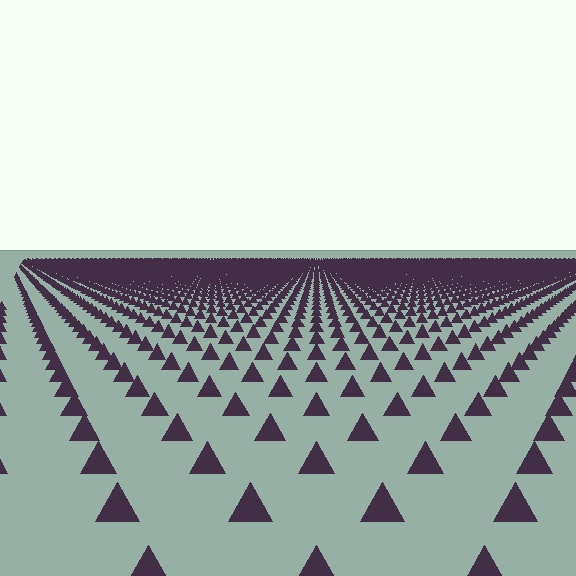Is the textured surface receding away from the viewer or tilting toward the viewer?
The surface is receding away from the viewer. Texture elements get smaller and denser toward the top.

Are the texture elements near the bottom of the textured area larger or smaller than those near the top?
Larger. Near the bottom, elements are closer to the viewer and appear at a bigger on-screen size.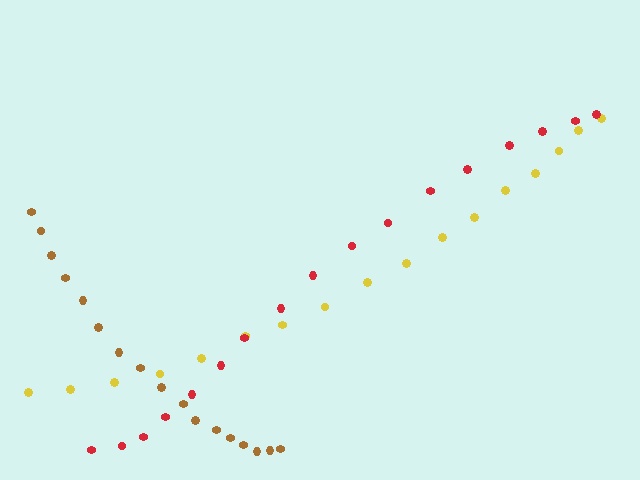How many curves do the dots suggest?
There are 3 distinct paths.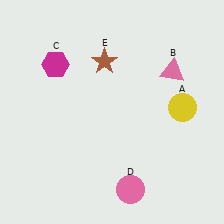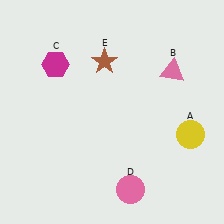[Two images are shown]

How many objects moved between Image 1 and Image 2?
1 object moved between the two images.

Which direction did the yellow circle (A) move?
The yellow circle (A) moved down.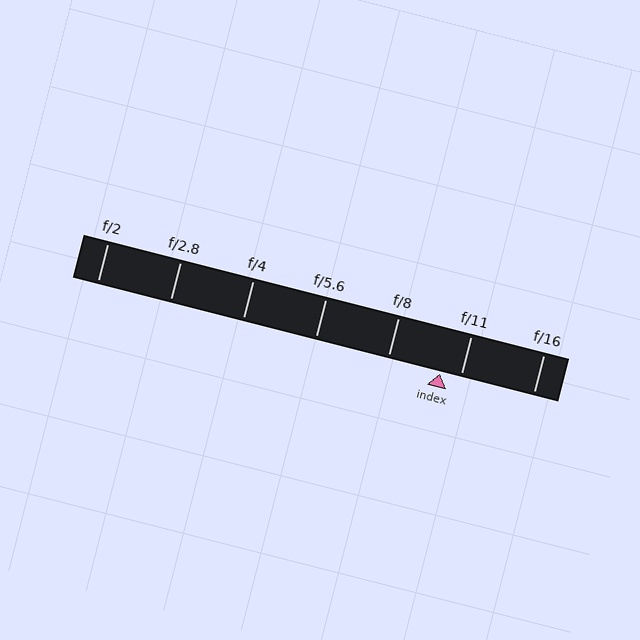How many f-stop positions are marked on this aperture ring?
There are 7 f-stop positions marked.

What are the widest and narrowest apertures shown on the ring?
The widest aperture shown is f/2 and the narrowest is f/16.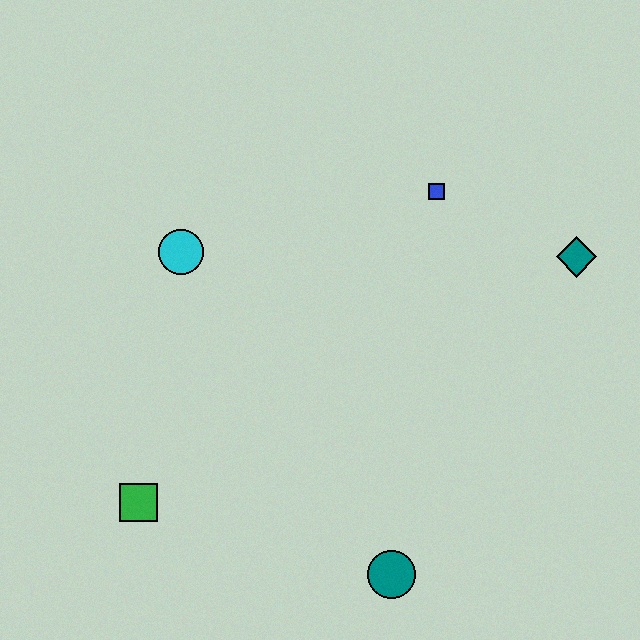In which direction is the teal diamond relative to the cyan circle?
The teal diamond is to the right of the cyan circle.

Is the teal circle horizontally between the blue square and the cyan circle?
Yes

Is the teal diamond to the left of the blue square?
No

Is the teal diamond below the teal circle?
No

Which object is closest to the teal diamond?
The blue square is closest to the teal diamond.